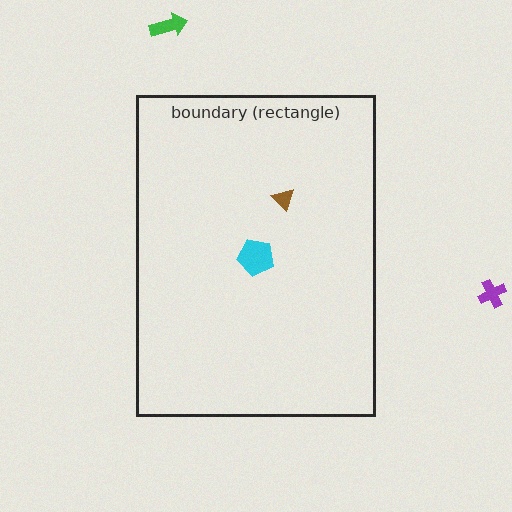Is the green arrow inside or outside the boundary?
Outside.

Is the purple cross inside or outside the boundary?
Outside.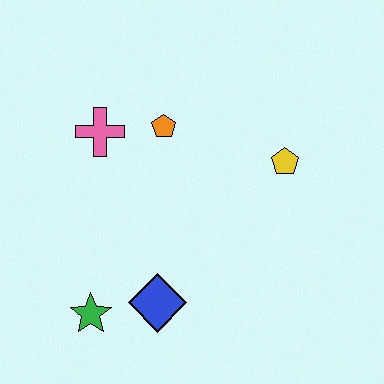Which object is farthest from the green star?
The yellow pentagon is farthest from the green star.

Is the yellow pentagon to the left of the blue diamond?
No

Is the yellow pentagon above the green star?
Yes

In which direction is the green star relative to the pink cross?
The green star is below the pink cross.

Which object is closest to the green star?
The blue diamond is closest to the green star.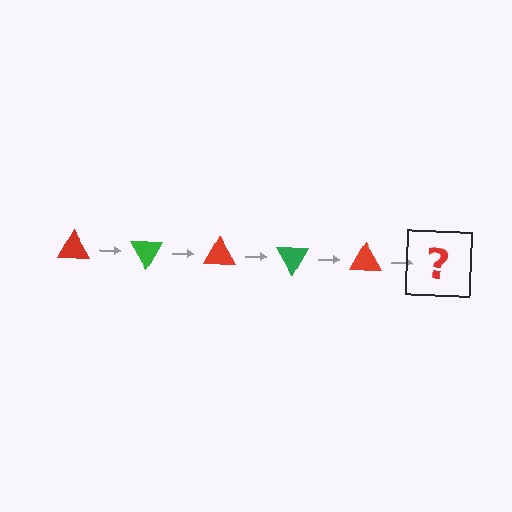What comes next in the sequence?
The next element should be a green triangle, rotated 300 degrees from the start.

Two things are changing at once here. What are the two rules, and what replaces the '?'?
The two rules are that it rotates 60 degrees each step and the color cycles through red and green. The '?' should be a green triangle, rotated 300 degrees from the start.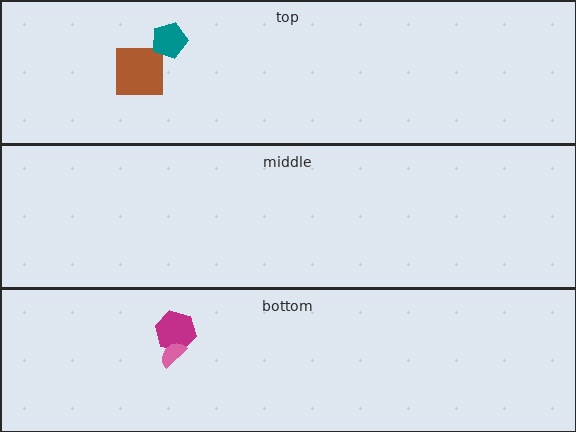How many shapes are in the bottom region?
2.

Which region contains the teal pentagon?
The top region.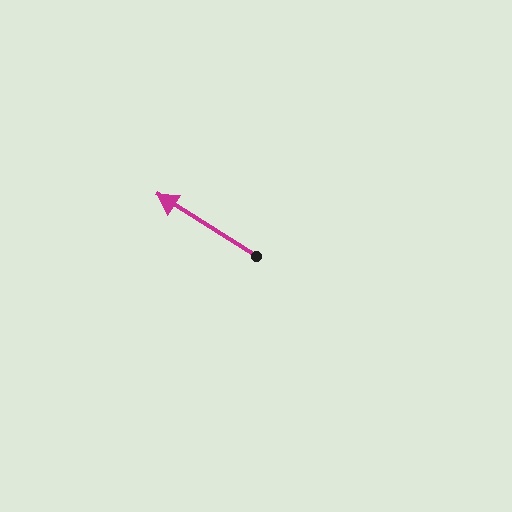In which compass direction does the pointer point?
Northwest.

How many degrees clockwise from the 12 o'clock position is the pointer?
Approximately 302 degrees.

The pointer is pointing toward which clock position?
Roughly 10 o'clock.